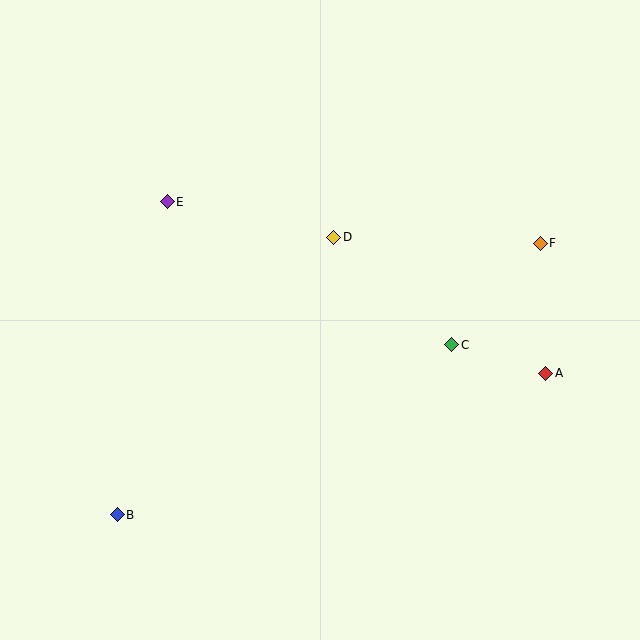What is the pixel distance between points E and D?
The distance between E and D is 170 pixels.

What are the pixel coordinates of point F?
Point F is at (540, 243).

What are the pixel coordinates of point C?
Point C is at (452, 345).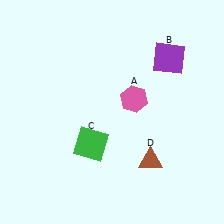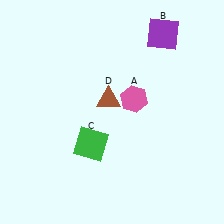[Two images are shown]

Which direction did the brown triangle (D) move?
The brown triangle (D) moved up.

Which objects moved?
The objects that moved are: the purple square (B), the brown triangle (D).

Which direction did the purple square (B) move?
The purple square (B) moved up.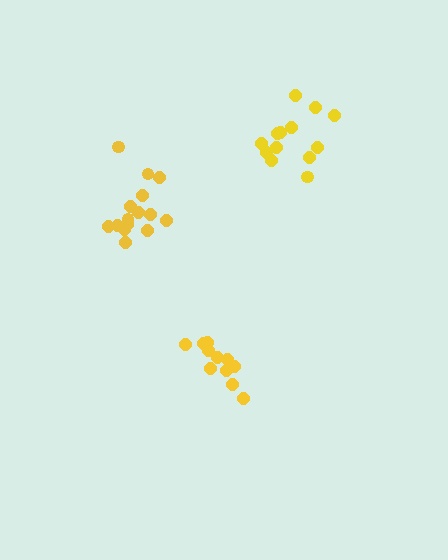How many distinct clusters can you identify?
There are 3 distinct clusters.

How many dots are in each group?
Group 1: 13 dots, Group 2: 15 dots, Group 3: 11 dots (39 total).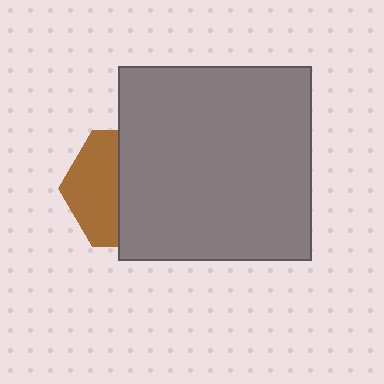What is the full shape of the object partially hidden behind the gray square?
The partially hidden object is a brown hexagon.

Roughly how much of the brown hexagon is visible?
A small part of it is visible (roughly 42%).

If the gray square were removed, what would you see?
You would see the complete brown hexagon.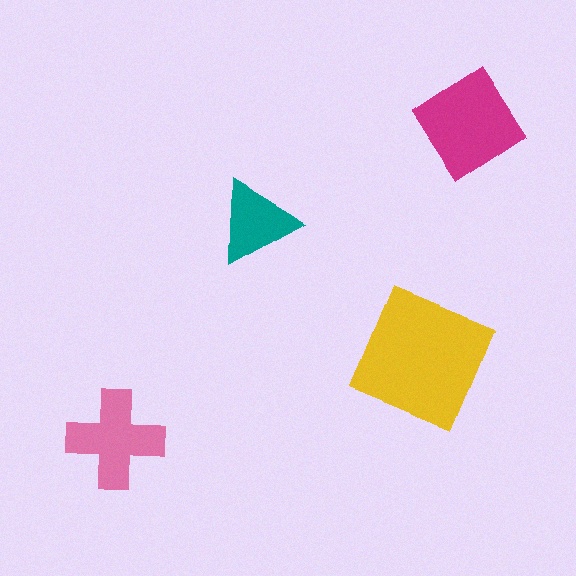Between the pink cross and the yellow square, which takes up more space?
The yellow square.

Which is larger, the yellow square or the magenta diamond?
The yellow square.